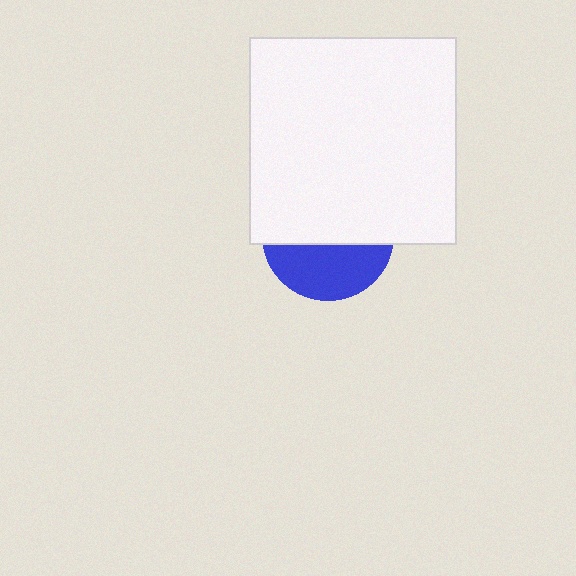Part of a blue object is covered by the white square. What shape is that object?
It is a circle.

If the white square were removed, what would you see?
You would see the complete blue circle.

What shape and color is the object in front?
The object in front is a white square.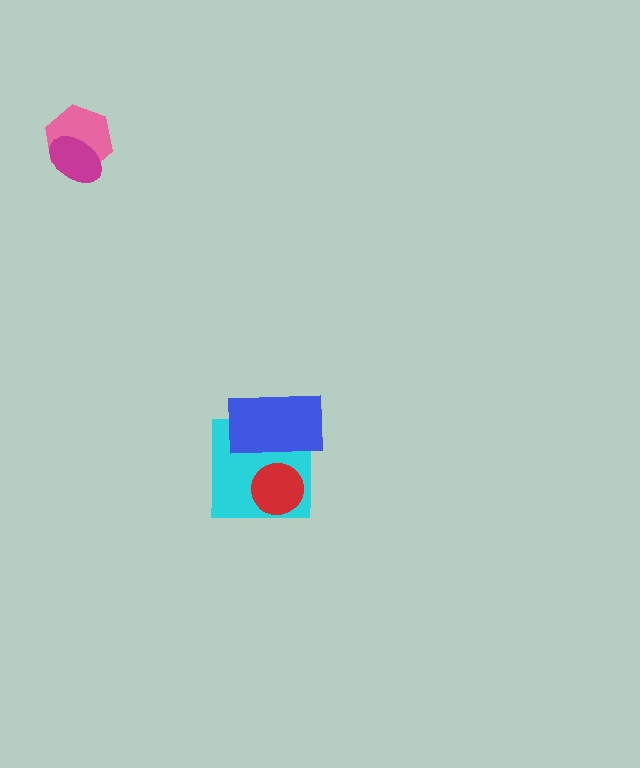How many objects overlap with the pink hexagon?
1 object overlaps with the pink hexagon.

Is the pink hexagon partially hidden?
Yes, it is partially covered by another shape.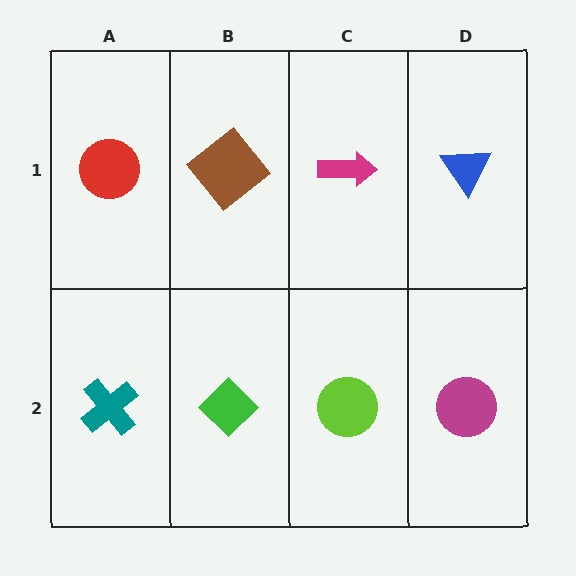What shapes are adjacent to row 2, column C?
A magenta arrow (row 1, column C), a green diamond (row 2, column B), a magenta circle (row 2, column D).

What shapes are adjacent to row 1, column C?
A lime circle (row 2, column C), a brown diamond (row 1, column B), a blue triangle (row 1, column D).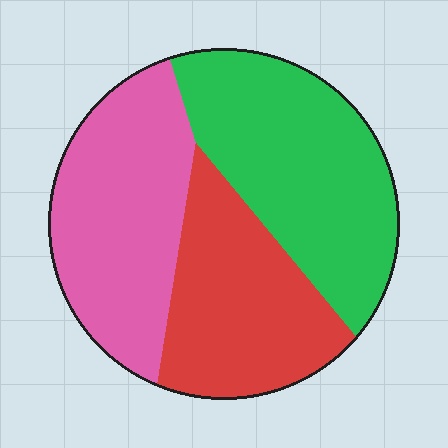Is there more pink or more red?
Pink.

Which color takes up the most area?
Green, at roughly 40%.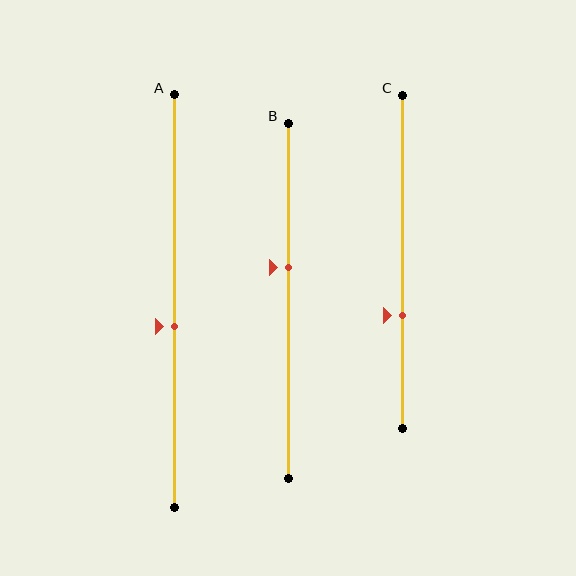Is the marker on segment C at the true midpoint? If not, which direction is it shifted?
No, the marker on segment C is shifted downward by about 16% of the segment length.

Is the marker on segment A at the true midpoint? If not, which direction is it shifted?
No, the marker on segment A is shifted downward by about 6% of the segment length.